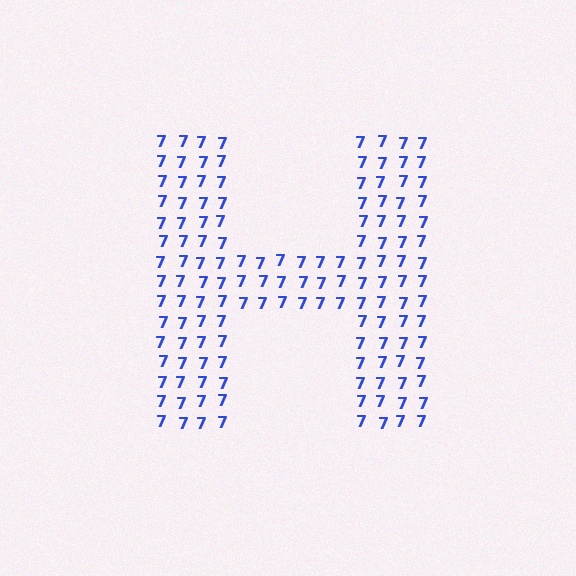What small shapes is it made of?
It is made of small digit 7's.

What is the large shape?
The large shape is the letter H.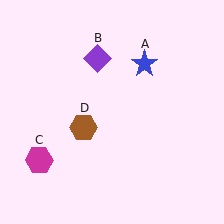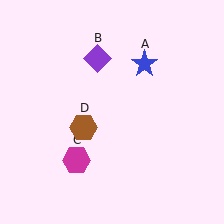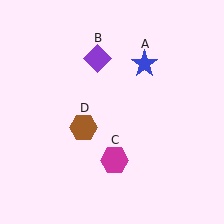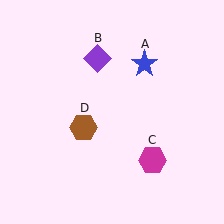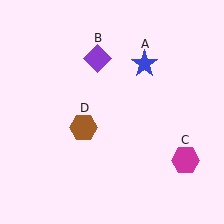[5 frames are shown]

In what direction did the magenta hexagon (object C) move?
The magenta hexagon (object C) moved right.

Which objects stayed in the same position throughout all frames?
Blue star (object A) and purple diamond (object B) and brown hexagon (object D) remained stationary.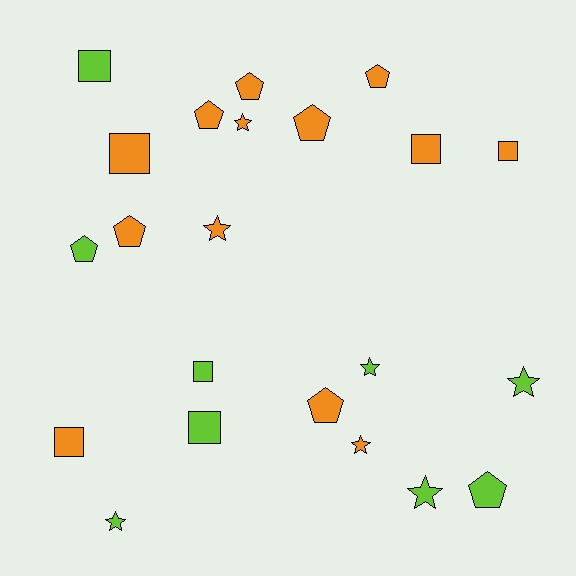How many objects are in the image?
There are 22 objects.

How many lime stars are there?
There are 4 lime stars.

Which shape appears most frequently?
Pentagon, with 8 objects.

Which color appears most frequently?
Orange, with 13 objects.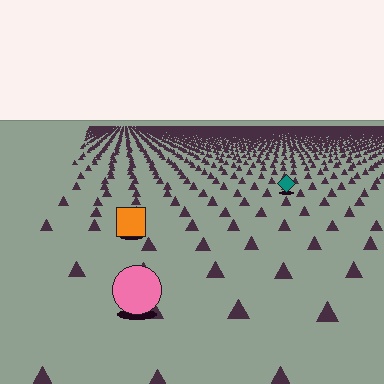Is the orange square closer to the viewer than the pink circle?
No. The pink circle is closer — you can tell from the texture gradient: the ground texture is coarser near it.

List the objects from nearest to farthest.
From nearest to farthest: the pink circle, the orange square, the teal diamond.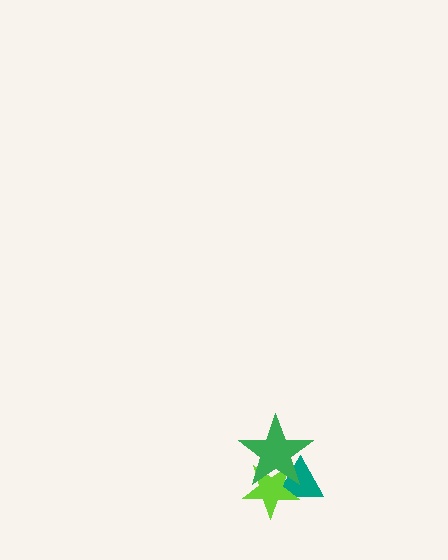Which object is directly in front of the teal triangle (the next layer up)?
The lime star is directly in front of the teal triangle.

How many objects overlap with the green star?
2 objects overlap with the green star.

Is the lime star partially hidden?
Yes, it is partially covered by another shape.